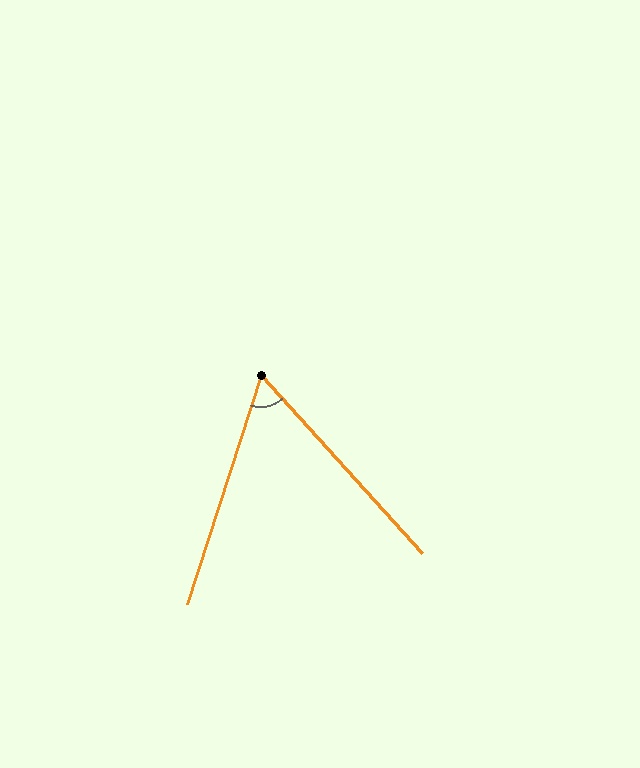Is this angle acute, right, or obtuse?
It is acute.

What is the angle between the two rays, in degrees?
Approximately 60 degrees.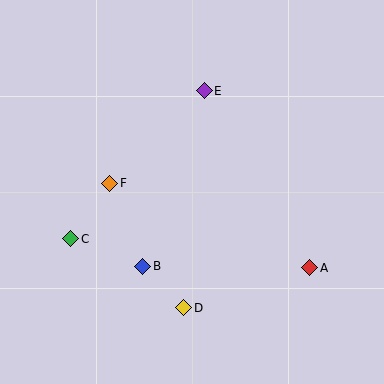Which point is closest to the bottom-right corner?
Point A is closest to the bottom-right corner.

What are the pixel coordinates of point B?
Point B is at (143, 266).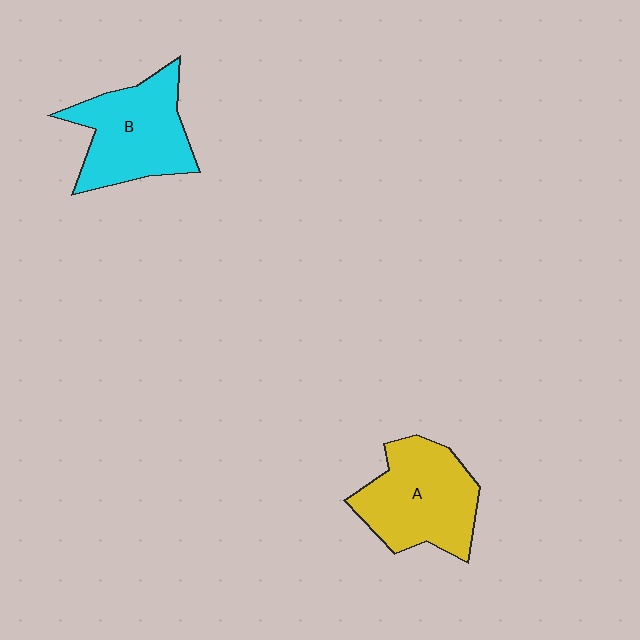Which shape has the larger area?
Shape A (yellow).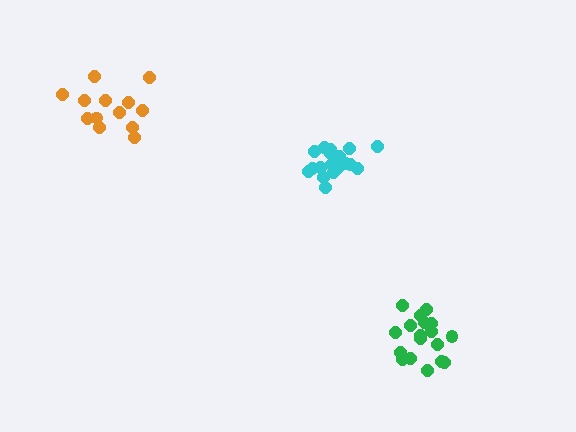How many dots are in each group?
Group 1: 19 dots, Group 2: 13 dots, Group 3: 19 dots (51 total).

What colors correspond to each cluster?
The clusters are colored: cyan, orange, green.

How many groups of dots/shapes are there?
There are 3 groups.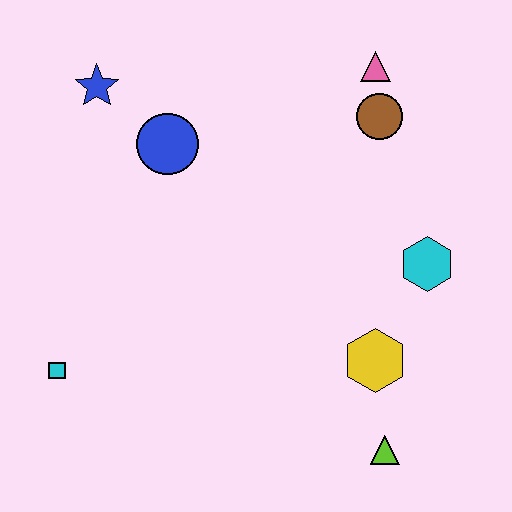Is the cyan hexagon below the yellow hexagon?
No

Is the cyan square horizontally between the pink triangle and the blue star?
No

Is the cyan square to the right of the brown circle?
No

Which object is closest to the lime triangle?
The yellow hexagon is closest to the lime triangle.